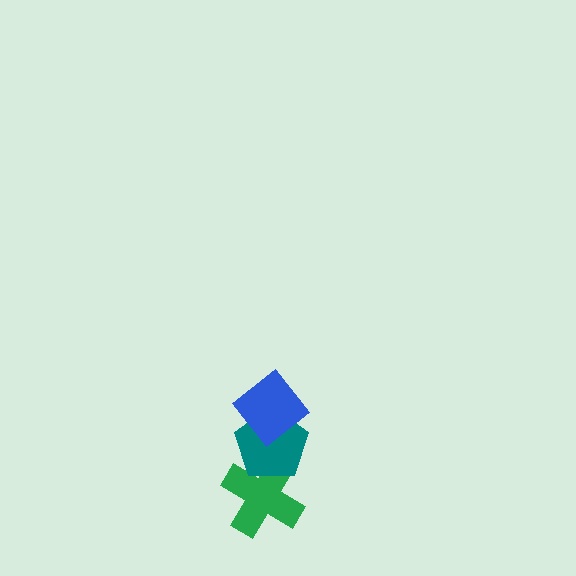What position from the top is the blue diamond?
The blue diamond is 1st from the top.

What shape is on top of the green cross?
The teal pentagon is on top of the green cross.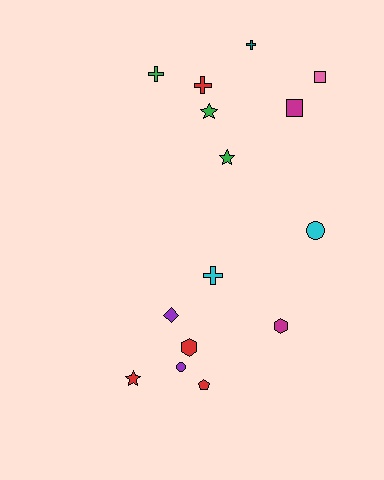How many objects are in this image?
There are 15 objects.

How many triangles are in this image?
There are no triangles.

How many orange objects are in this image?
There are no orange objects.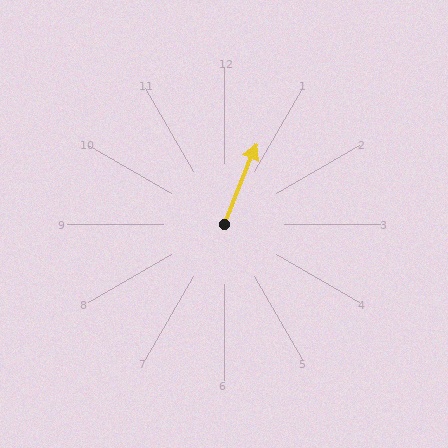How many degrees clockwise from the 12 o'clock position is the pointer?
Approximately 22 degrees.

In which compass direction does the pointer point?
North.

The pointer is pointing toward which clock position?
Roughly 1 o'clock.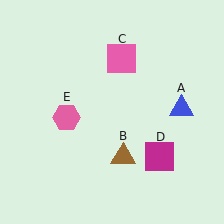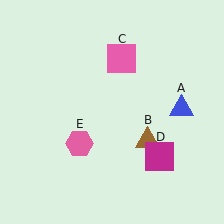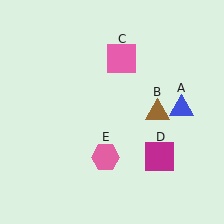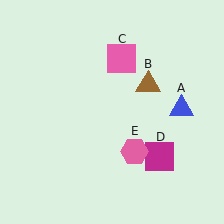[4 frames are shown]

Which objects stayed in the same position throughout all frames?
Blue triangle (object A) and pink square (object C) and magenta square (object D) remained stationary.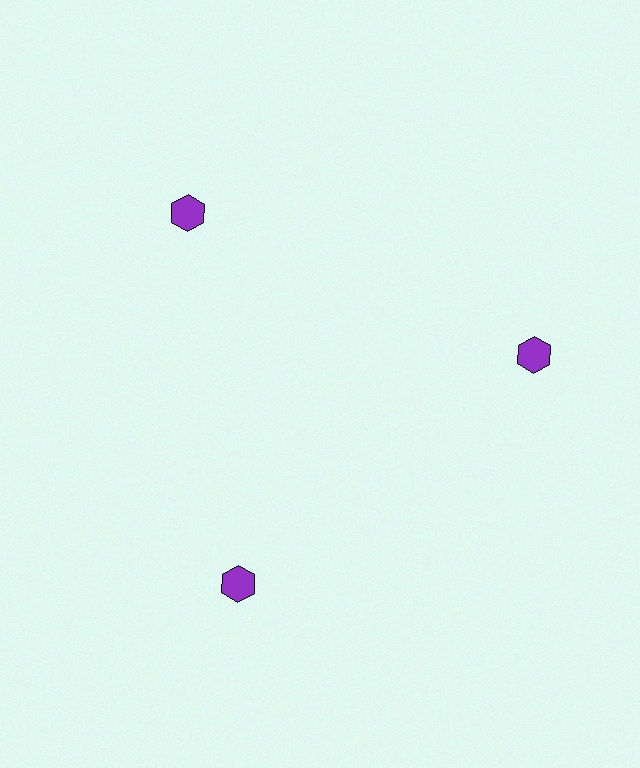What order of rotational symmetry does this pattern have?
This pattern has 3-fold rotational symmetry.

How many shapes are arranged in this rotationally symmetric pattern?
There are 3 shapes, arranged in 3 groups of 1.